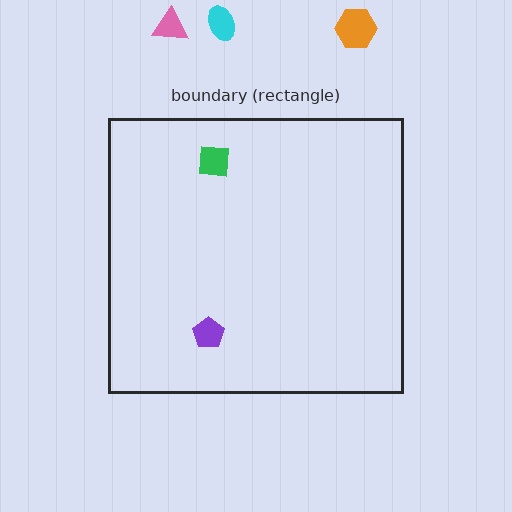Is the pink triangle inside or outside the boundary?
Outside.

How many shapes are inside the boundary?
2 inside, 3 outside.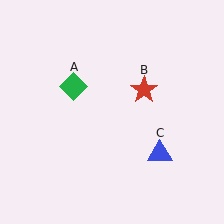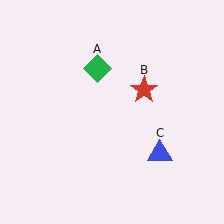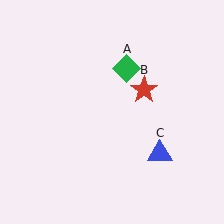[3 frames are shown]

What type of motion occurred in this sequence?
The green diamond (object A) rotated clockwise around the center of the scene.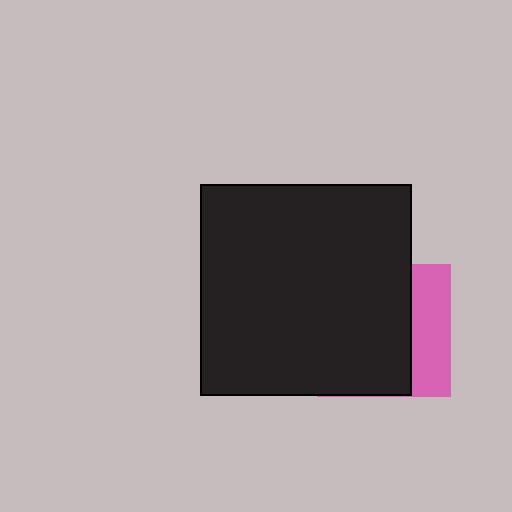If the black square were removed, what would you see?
You would see the complete pink square.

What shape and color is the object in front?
The object in front is a black square.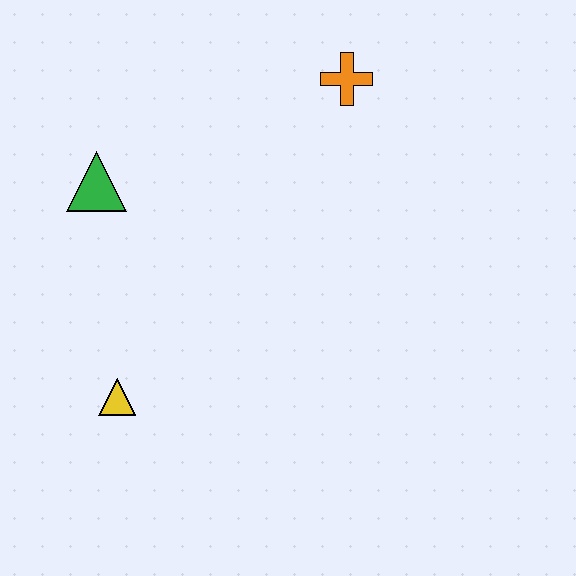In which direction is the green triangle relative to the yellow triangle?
The green triangle is above the yellow triangle.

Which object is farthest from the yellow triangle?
The orange cross is farthest from the yellow triangle.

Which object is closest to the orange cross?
The green triangle is closest to the orange cross.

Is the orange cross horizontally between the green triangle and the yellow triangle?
No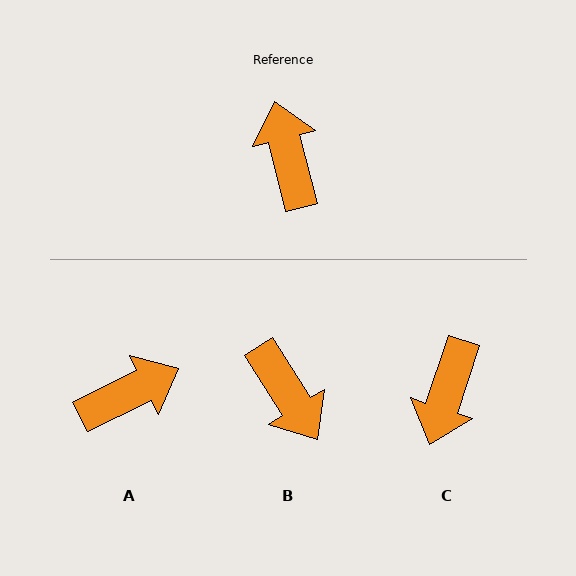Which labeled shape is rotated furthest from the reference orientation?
B, about 162 degrees away.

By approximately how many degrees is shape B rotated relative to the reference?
Approximately 162 degrees clockwise.